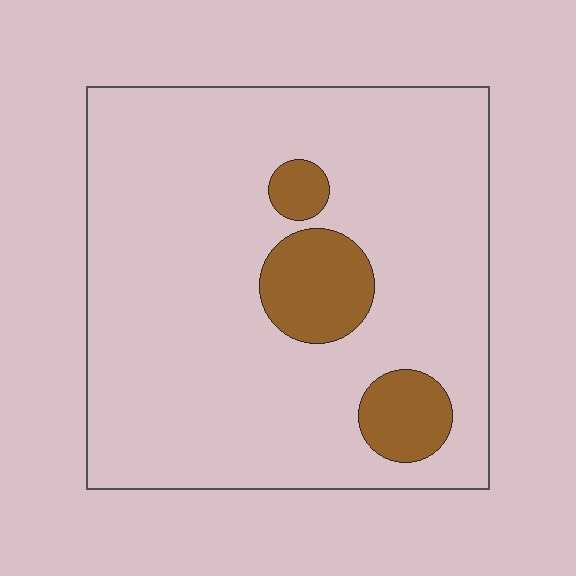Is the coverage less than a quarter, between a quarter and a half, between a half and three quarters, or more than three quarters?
Less than a quarter.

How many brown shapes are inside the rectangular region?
3.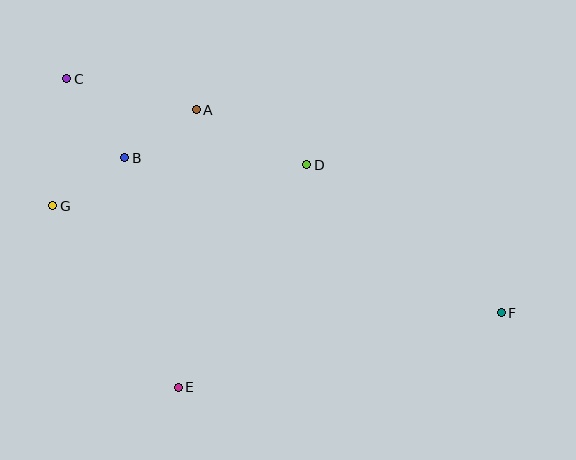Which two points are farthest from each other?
Points C and F are farthest from each other.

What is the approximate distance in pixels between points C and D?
The distance between C and D is approximately 255 pixels.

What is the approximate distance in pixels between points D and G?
The distance between D and G is approximately 257 pixels.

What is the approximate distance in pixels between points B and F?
The distance between B and F is approximately 407 pixels.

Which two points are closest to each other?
Points A and B are closest to each other.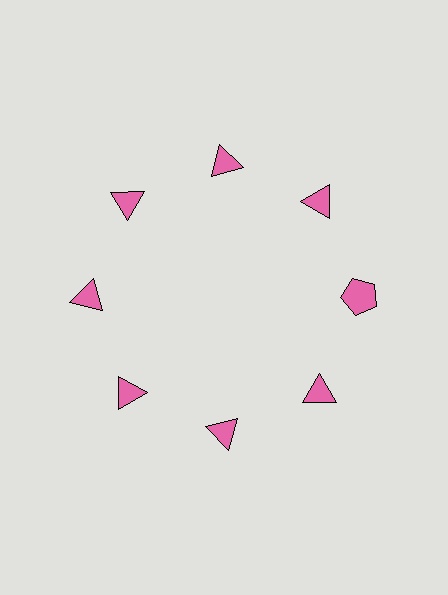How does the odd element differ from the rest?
It has a different shape: pentagon instead of triangle.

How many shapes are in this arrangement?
There are 8 shapes arranged in a ring pattern.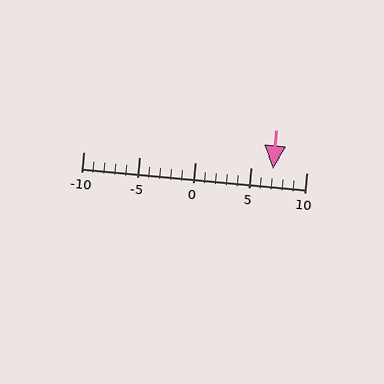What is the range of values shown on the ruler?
The ruler shows values from -10 to 10.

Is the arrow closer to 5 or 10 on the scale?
The arrow is closer to 5.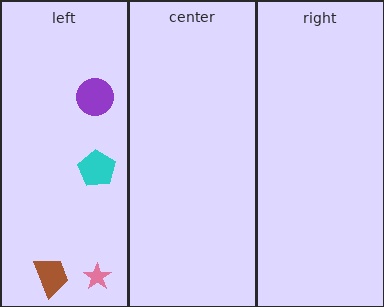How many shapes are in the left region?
4.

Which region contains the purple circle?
The left region.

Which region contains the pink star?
The left region.